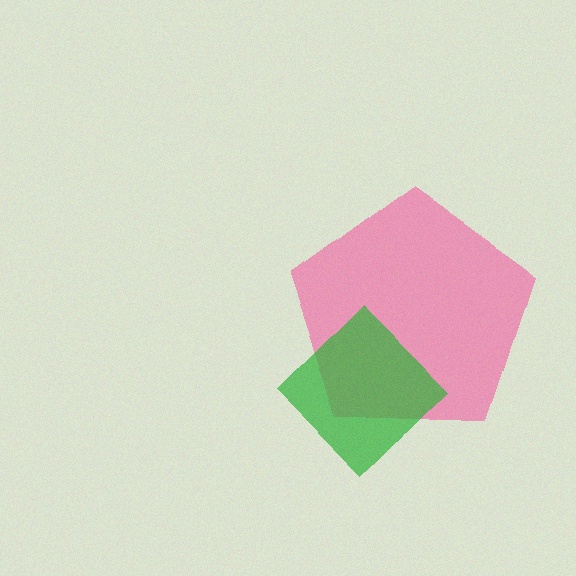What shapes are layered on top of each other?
The layered shapes are: a pink pentagon, a green diamond.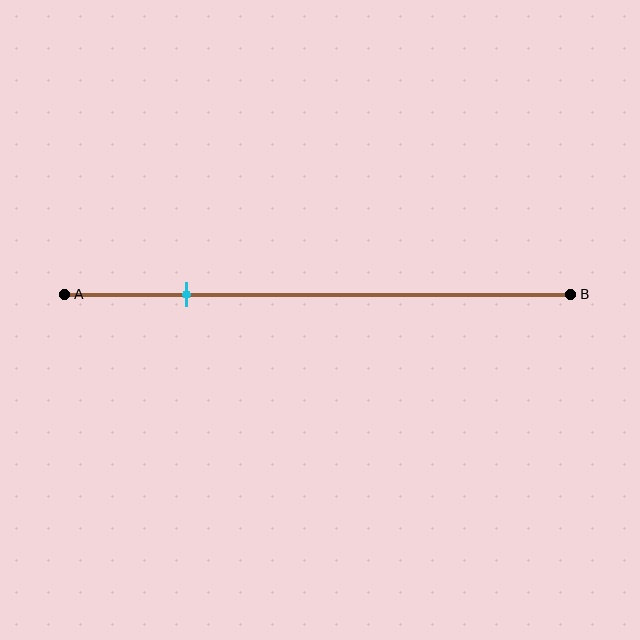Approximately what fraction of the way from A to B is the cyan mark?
The cyan mark is approximately 25% of the way from A to B.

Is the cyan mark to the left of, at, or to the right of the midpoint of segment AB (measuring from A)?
The cyan mark is to the left of the midpoint of segment AB.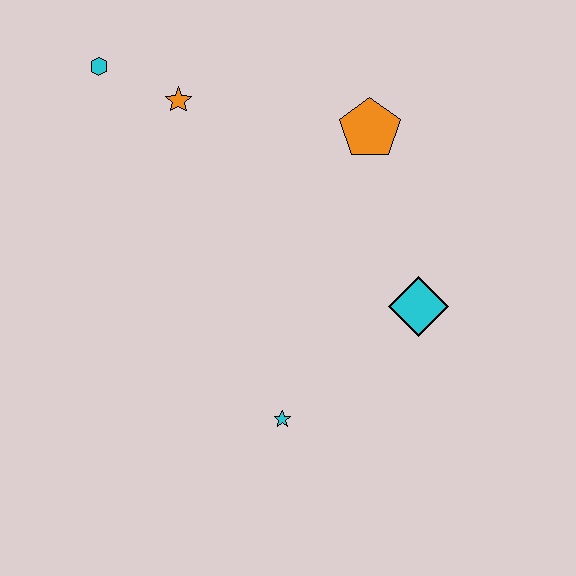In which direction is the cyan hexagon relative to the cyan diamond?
The cyan hexagon is to the left of the cyan diamond.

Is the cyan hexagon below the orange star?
No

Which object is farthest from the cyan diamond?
The cyan hexagon is farthest from the cyan diamond.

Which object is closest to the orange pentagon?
The cyan diamond is closest to the orange pentagon.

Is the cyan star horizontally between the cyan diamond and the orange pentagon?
No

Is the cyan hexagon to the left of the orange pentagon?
Yes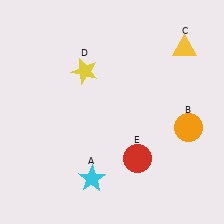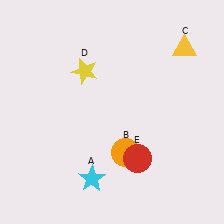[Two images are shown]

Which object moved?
The orange circle (B) moved left.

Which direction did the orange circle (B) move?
The orange circle (B) moved left.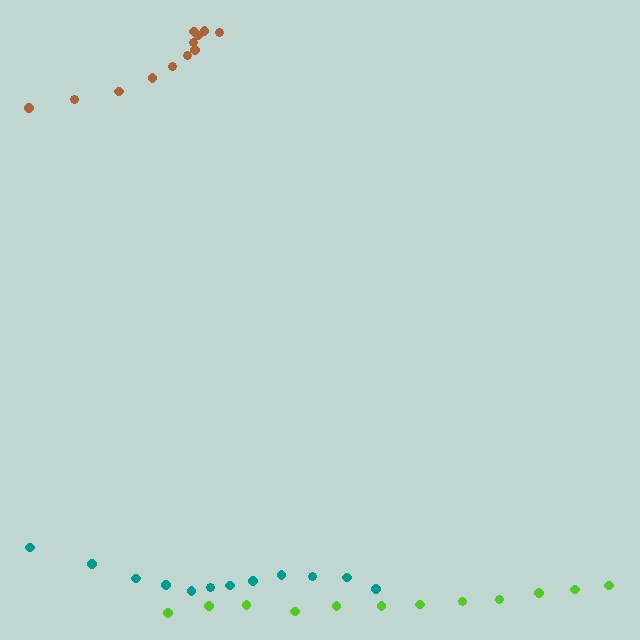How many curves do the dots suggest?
There are 3 distinct paths.